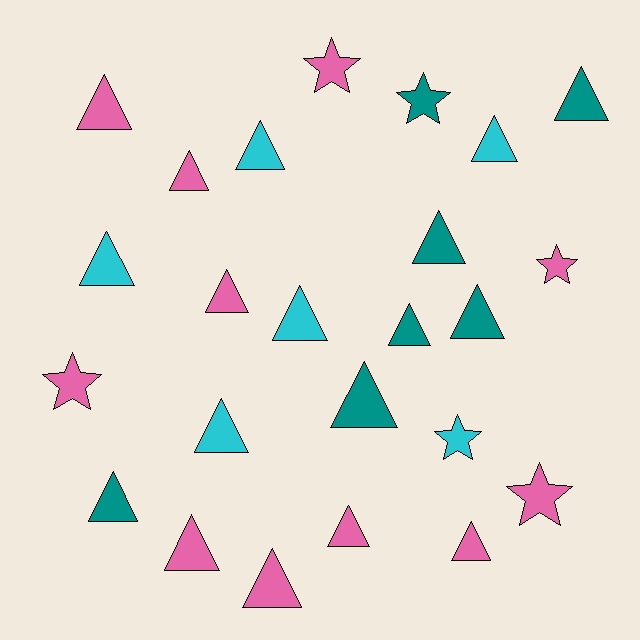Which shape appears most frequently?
Triangle, with 18 objects.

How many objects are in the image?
There are 24 objects.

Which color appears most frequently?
Pink, with 11 objects.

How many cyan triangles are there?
There are 5 cyan triangles.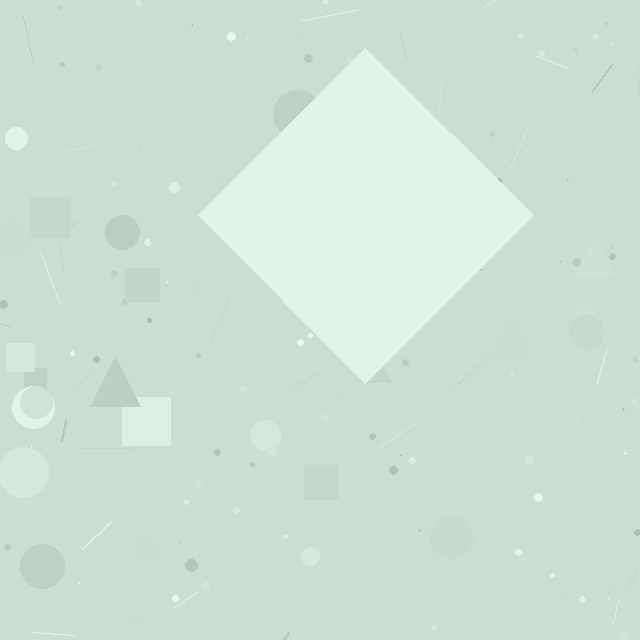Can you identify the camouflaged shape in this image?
The camouflaged shape is a diamond.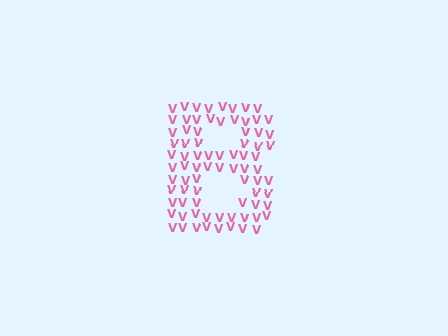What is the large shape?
The large shape is the letter B.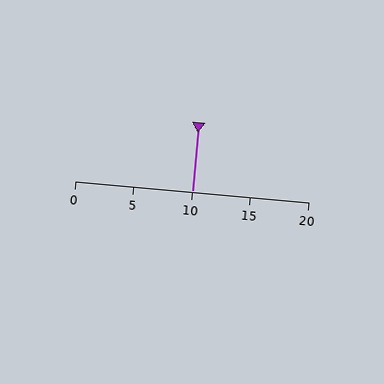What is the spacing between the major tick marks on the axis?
The major ticks are spaced 5 apart.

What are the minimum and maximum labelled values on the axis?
The axis runs from 0 to 20.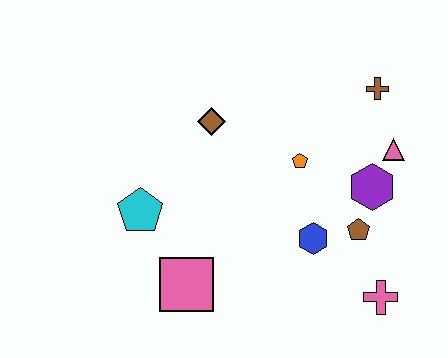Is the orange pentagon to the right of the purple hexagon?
No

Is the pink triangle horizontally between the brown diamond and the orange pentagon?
No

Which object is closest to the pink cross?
The brown pentagon is closest to the pink cross.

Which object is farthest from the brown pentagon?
The cyan pentagon is farthest from the brown pentagon.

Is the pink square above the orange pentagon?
No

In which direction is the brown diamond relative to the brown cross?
The brown diamond is to the left of the brown cross.